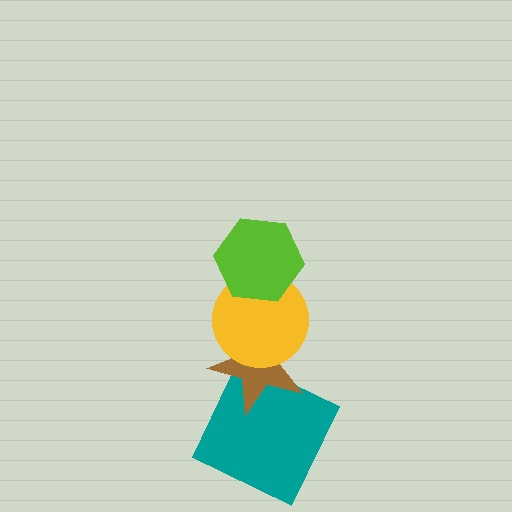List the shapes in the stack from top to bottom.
From top to bottom: the lime hexagon, the yellow circle, the brown star, the teal square.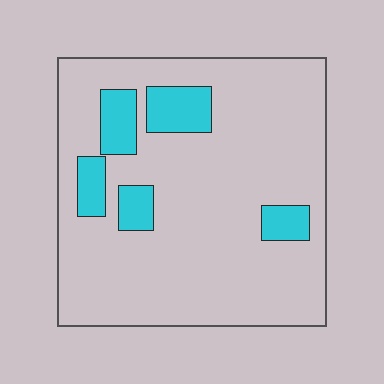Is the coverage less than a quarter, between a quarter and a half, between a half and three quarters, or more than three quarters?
Less than a quarter.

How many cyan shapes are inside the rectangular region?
5.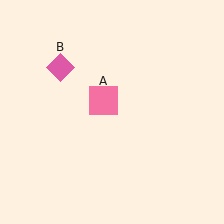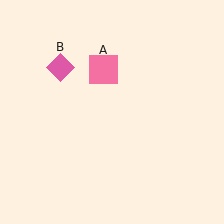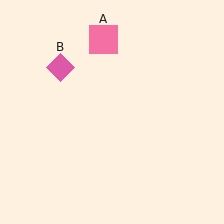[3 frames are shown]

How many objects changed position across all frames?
1 object changed position: pink square (object A).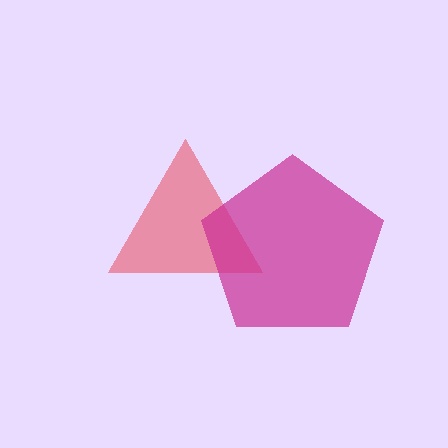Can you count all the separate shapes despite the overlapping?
Yes, there are 2 separate shapes.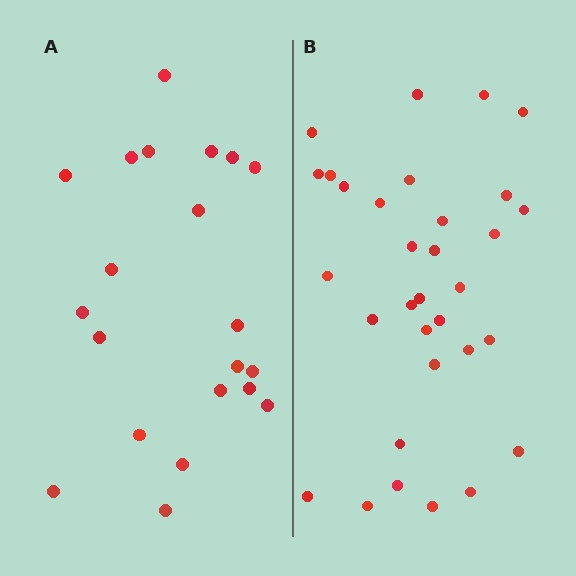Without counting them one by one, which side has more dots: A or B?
Region B (the right region) has more dots.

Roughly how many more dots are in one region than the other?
Region B has roughly 12 or so more dots than region A.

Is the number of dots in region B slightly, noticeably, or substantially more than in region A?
Region B has substantially more. The ratio is roughly 1.5 to 1.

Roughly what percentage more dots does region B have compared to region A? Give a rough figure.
About 50% more.